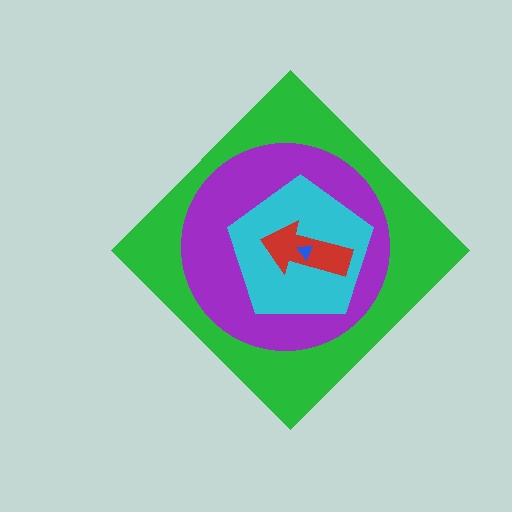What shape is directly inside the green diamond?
The purple circle.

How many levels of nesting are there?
5.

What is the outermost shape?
The green diamond.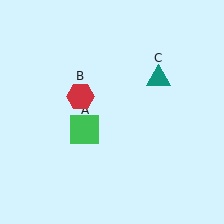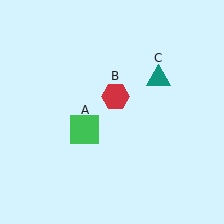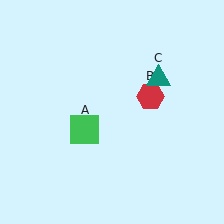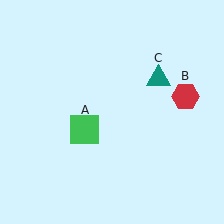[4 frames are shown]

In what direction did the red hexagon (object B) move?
The red hexagon (object B) moved right.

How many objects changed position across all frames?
1 object changed position: red hexagon (object B).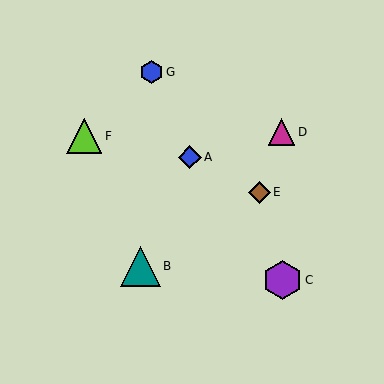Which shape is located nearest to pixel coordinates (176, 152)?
The blue diamond (labeled A) at (190, 157) is nearest to that location.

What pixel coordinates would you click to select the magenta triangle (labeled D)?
Click at (281, 132) to select the magenta triangle D.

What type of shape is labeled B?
Shape B is a teal triangle.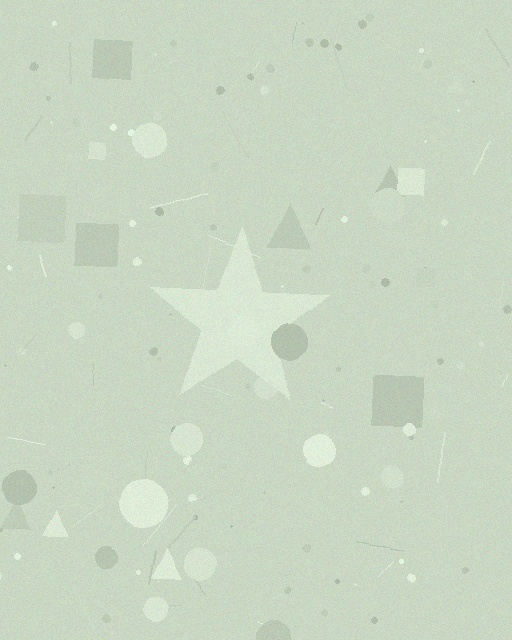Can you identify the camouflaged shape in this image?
The camouflaged shape is a star.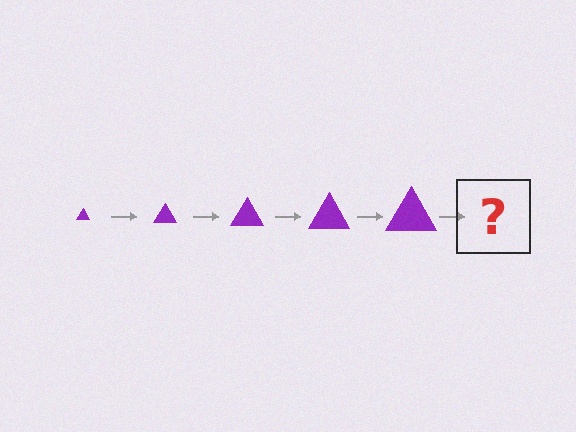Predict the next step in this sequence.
The next step is a purple triangle, larger than the previous one.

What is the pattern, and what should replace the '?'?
The pattern is that the triangle gets progressively larger each step. The '?' should be a purple triangle, larger than the previous one.